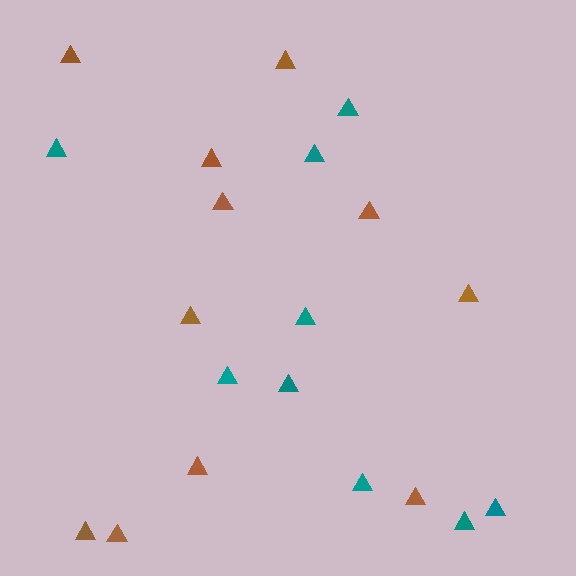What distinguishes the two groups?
There are 2 groups: one group of brown triangles (11) and one group of teal triangles (9).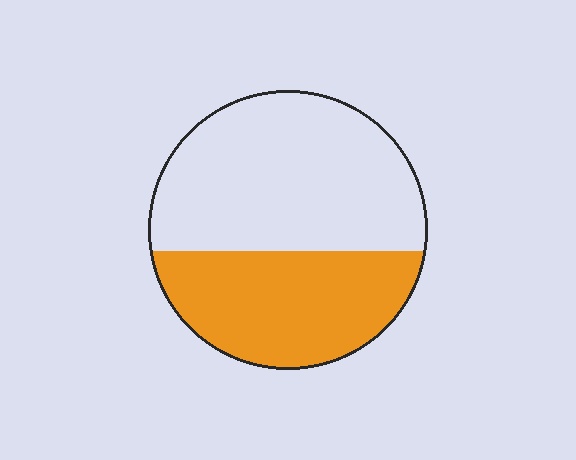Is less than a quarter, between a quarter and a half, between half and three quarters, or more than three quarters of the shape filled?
Between a quarter and a half.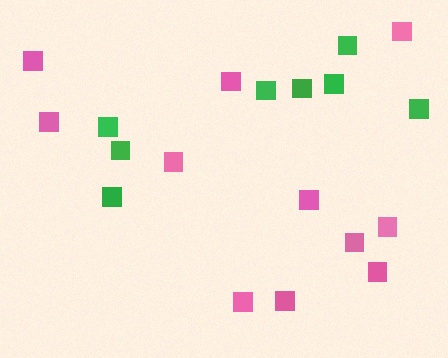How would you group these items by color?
There are 2 groups: one group of green squares (8) and one group of pink squares (11).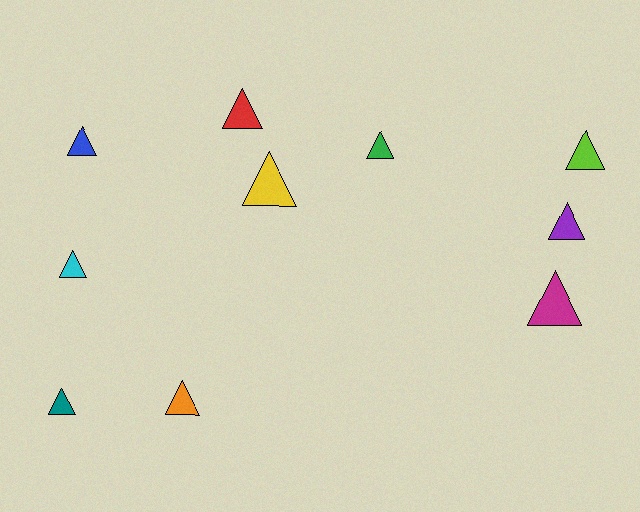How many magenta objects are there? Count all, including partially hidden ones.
There is 1 magenta object.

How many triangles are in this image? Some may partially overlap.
There are 10 triangles.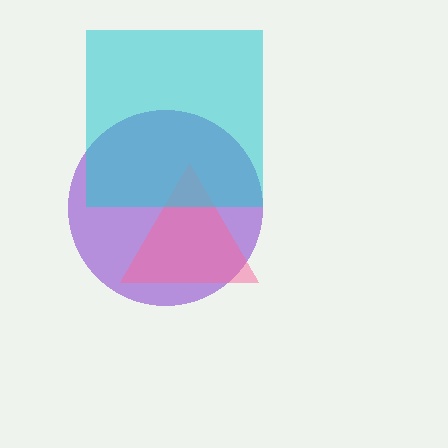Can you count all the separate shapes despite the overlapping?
Yes, there are 3 separate shapes.